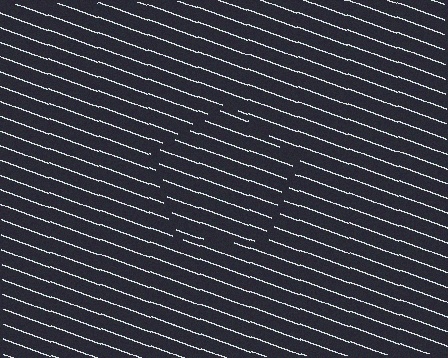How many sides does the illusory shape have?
5 sides — the line-ends trace a pentagon.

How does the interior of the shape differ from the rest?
The interior of the shape contains the same grating, shifted by half a period — the contour is defined by the phase discontinuity where line-ends from the inner and outer gratings abut.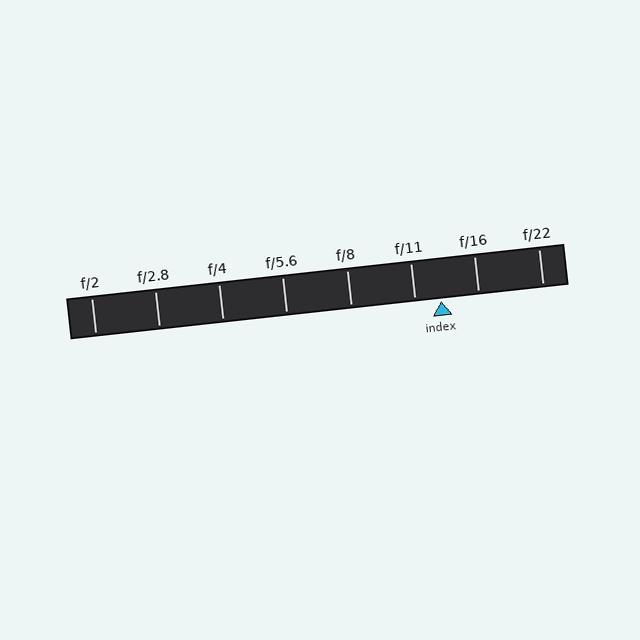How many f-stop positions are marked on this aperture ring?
There are 8 f-stop positions marked.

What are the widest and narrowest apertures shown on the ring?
The widest aperture shown is f/2 and the narrowest is f/22.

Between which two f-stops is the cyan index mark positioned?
The index mark is between f/11 and f/16.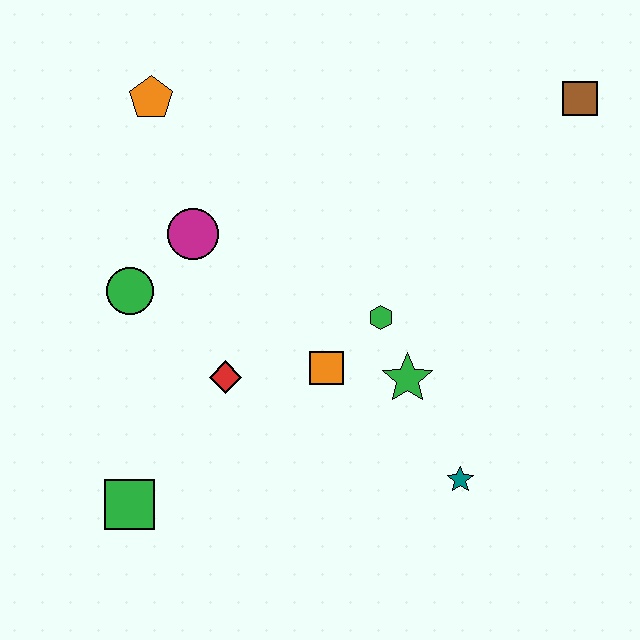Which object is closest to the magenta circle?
The green circle is closest to the magenta circle.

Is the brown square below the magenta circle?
No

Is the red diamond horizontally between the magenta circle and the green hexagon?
Yes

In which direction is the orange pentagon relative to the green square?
The orange pentagon is above the green square.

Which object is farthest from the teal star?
The orange pentagon is farthest from the teal star.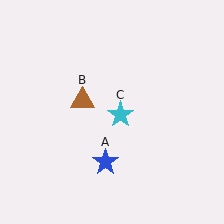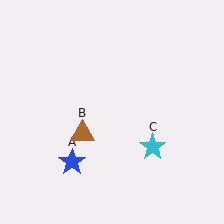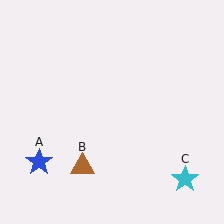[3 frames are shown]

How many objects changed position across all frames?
3 objects changed position: blue star (object A), brown triangle (object B), cyan star (object C).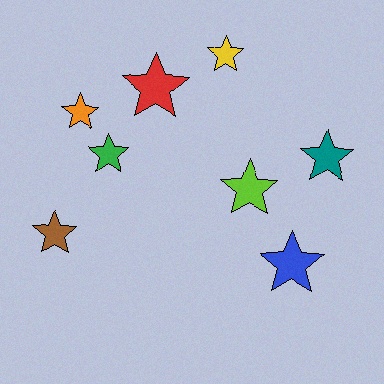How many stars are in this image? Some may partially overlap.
There are 8 stars.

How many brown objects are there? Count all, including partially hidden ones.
There is 1 brown object.